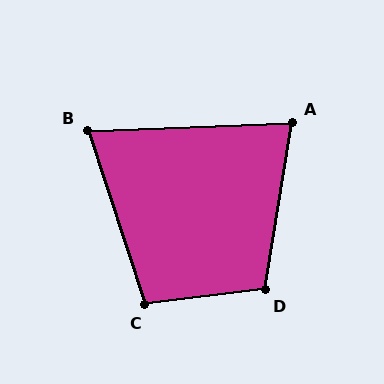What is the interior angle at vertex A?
Approximately 79 degrees (acute).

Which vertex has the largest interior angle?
D, at approximately 106 degrees.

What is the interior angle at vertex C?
Approximately 101 degrees (obtuse).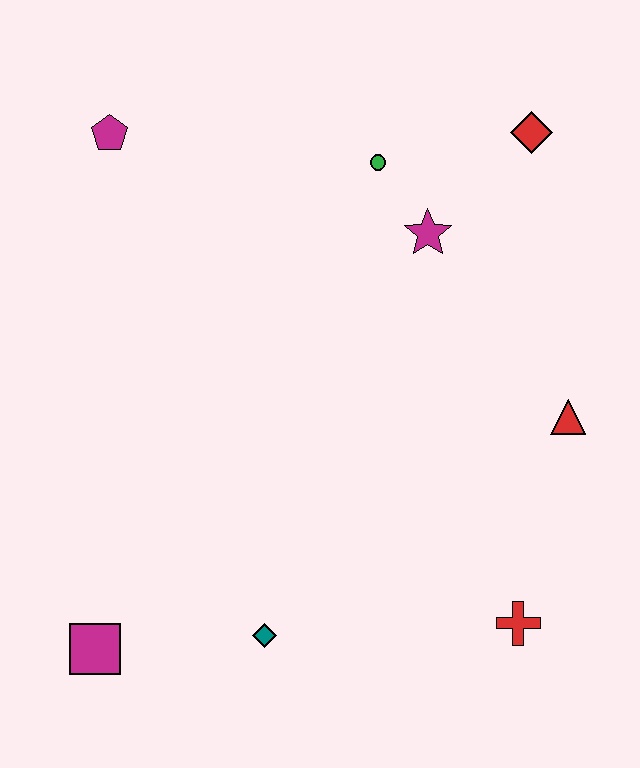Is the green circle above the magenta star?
Yes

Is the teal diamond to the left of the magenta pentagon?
No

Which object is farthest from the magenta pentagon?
The red cross is farthest from the magenta pentagon.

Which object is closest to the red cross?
The red triangle is closest to the red cross.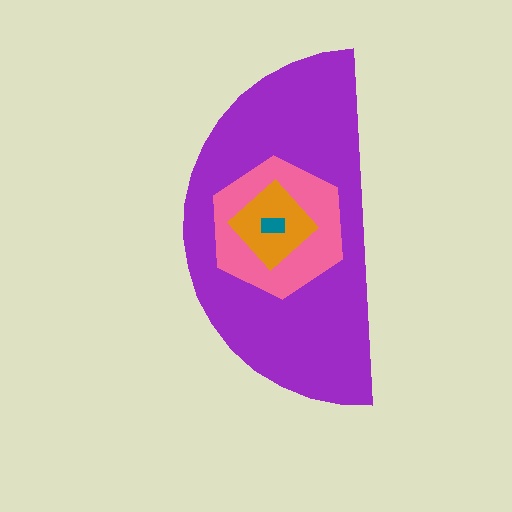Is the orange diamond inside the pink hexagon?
Yes.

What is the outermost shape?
The purple semicircle.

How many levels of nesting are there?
4.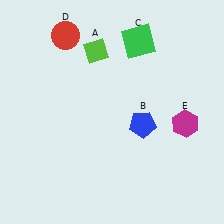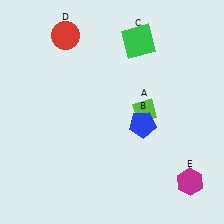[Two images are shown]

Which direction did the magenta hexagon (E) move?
The magenta hexagon (E) moved down.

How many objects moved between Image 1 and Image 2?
2 objects moved between the two images.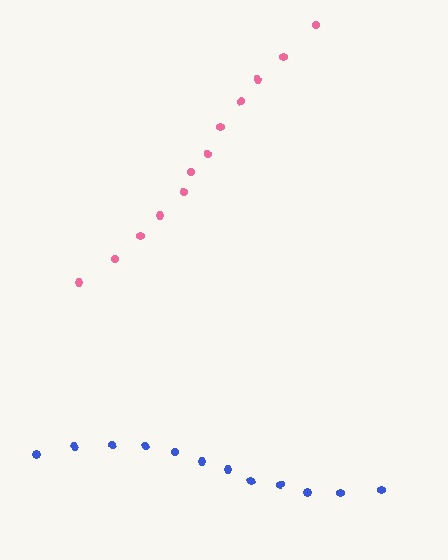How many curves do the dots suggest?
There are 2 distinct paths.